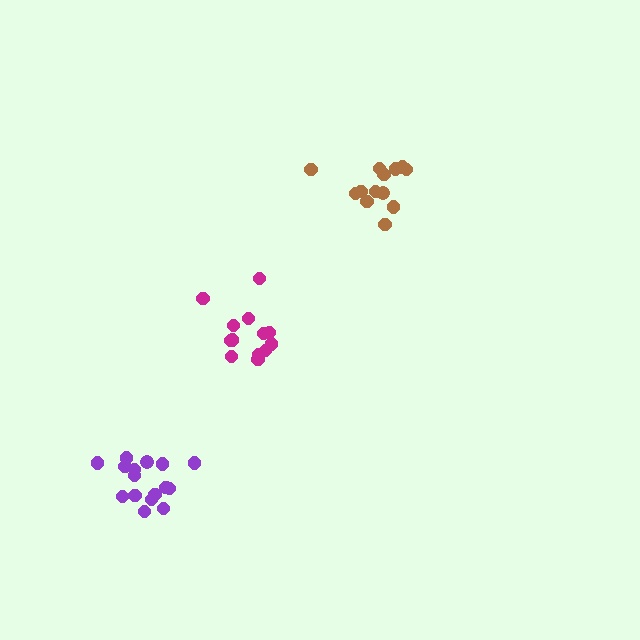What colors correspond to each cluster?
The clusters are colored: brown, magenta, purple.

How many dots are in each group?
Group 1: 13 dots, Group 2: 13 dots, Group 3: 16 dots (42 total).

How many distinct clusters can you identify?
There are 3 distinct clusters.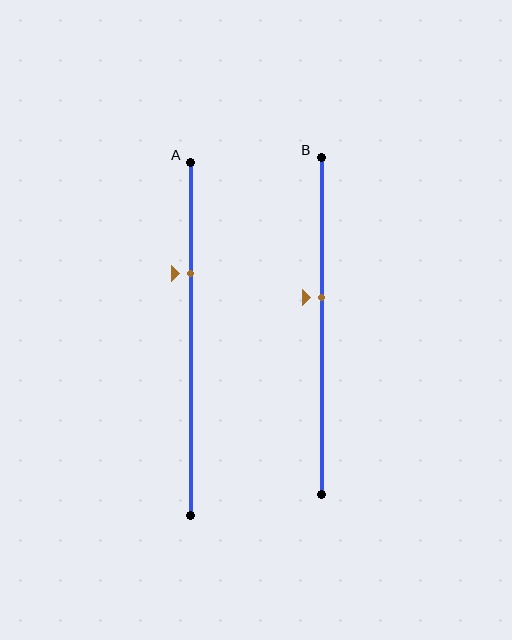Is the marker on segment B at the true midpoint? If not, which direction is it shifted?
No, the marker on segment B is shifted upward by about 8% of the segment length.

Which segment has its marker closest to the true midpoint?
Segment B has its marker closest to the true midpoint.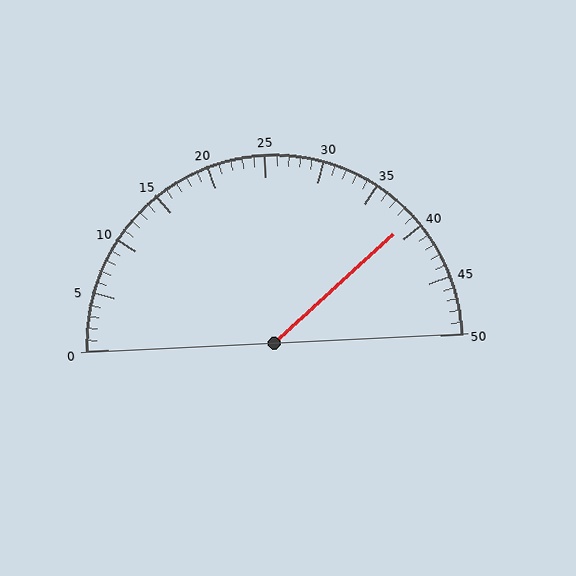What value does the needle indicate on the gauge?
The needle indicates approximately 39.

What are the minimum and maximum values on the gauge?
The gauge ranges from 0 to 50.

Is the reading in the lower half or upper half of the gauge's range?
The reading is in the upper half of the range (0 to 50).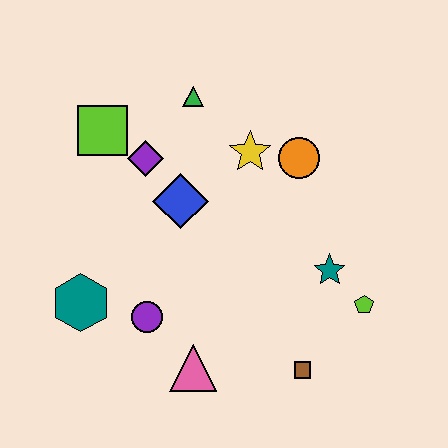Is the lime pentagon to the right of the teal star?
Yes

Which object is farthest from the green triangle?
The brown square is farthest from the green triangle.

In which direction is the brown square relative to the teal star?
The brown square is below the teal star.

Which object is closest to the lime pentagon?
The teal star is closest to the lime pentagon.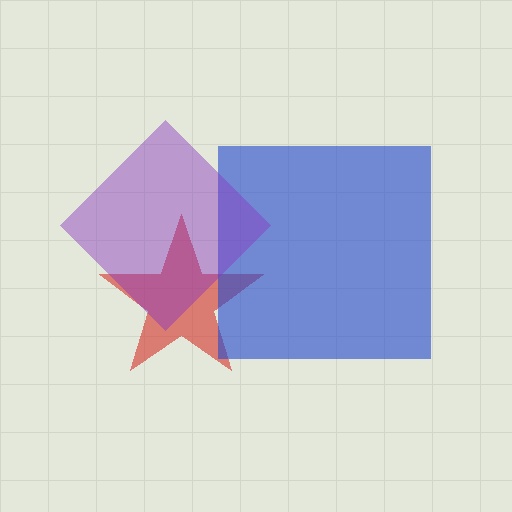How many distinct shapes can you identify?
There are 3 distinct shapes: a red star, a blue square, a purple diamond.